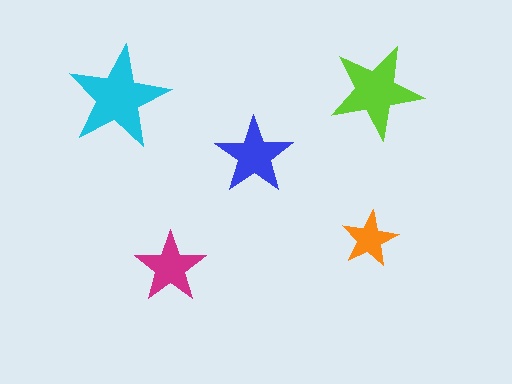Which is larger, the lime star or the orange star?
The lime one.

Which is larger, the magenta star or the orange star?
The magenta one.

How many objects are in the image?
There are 5 objects in the image.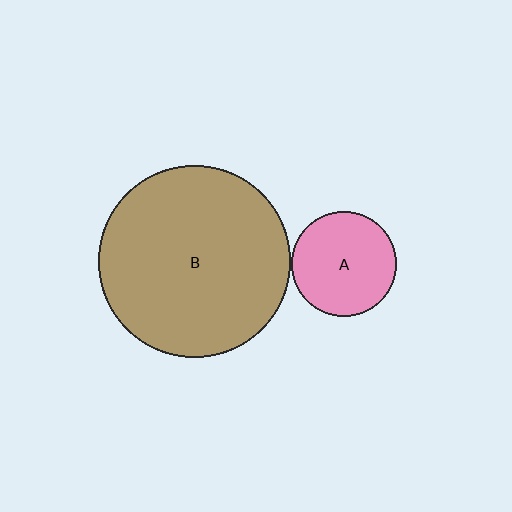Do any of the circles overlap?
No, none of the circles overlap.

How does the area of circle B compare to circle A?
Approximately 3.4 times.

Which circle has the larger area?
Circle B (brown).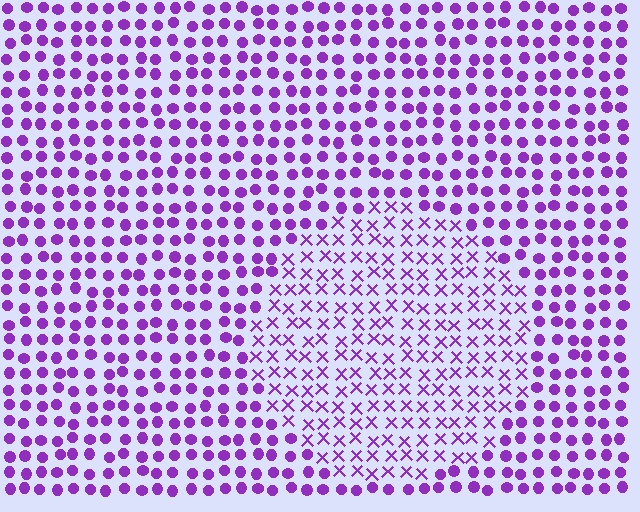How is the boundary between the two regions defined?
The boundary is defined by a change in element shape: X marks inside vs. circles outside. All elements share the same color and spacing.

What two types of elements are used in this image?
The image uses X marks inside the circle region and circles outside it.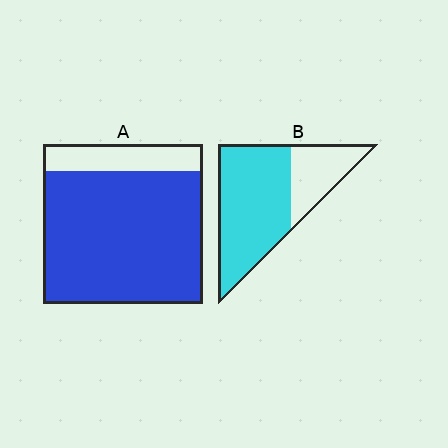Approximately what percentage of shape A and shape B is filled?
A is approximately 85% and B is approximately 70%.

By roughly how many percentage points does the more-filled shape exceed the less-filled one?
By roughly 15 percentage points (A over B).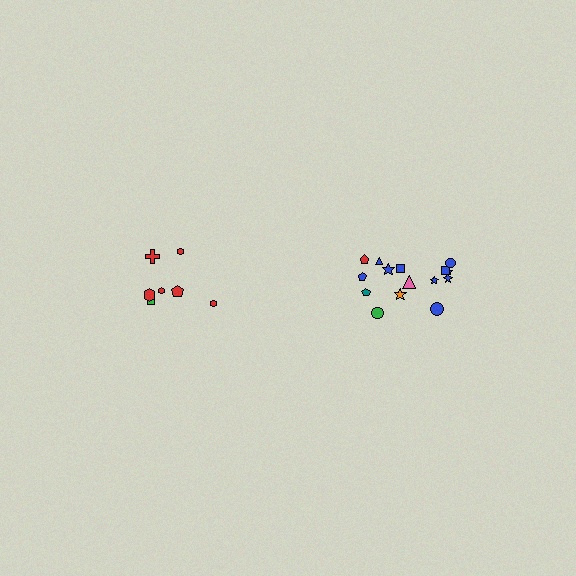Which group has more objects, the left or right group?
The right group.